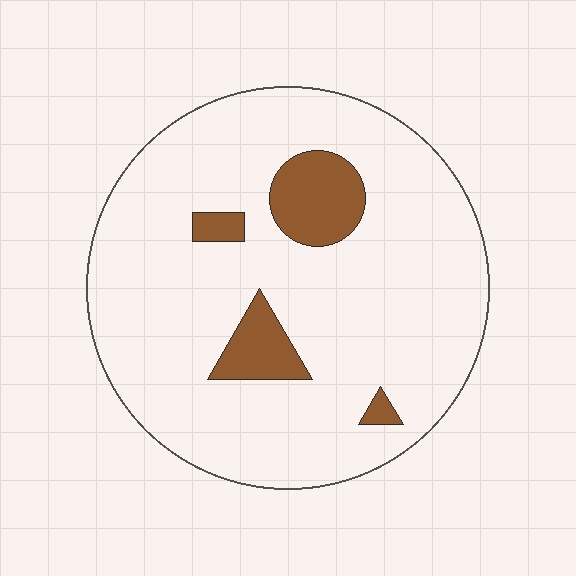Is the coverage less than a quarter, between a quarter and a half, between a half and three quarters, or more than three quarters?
Less than a quarter.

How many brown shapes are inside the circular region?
4.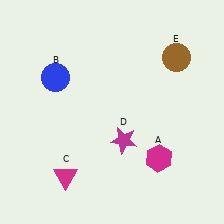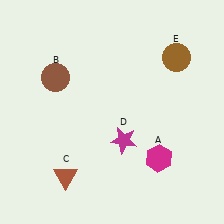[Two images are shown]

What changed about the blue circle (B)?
In Image 1, B is blue. In Image 2, it changed to brown.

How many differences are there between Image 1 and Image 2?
There are 2 differences between the two images.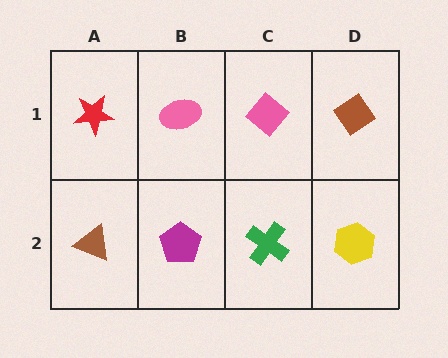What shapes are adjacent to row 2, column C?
A pink diamond (row 1, column C), a magenta pentagon (row 2, column B), a yellow hexagon (row 2, column D).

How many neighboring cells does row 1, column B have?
3.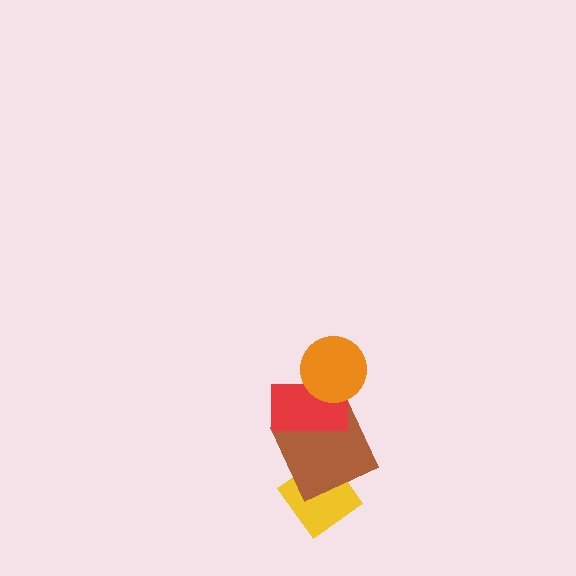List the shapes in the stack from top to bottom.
From top to bottom: the orange circle, the red rectangle, the brown square, the yellow diamond.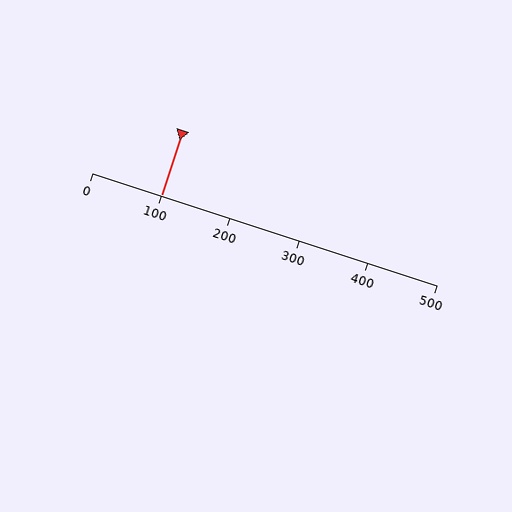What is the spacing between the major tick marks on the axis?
The major ticks are spaced 100 apart.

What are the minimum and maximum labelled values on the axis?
The axis runs from 0 to 500.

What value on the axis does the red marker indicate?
The marker indicates approximately 100.